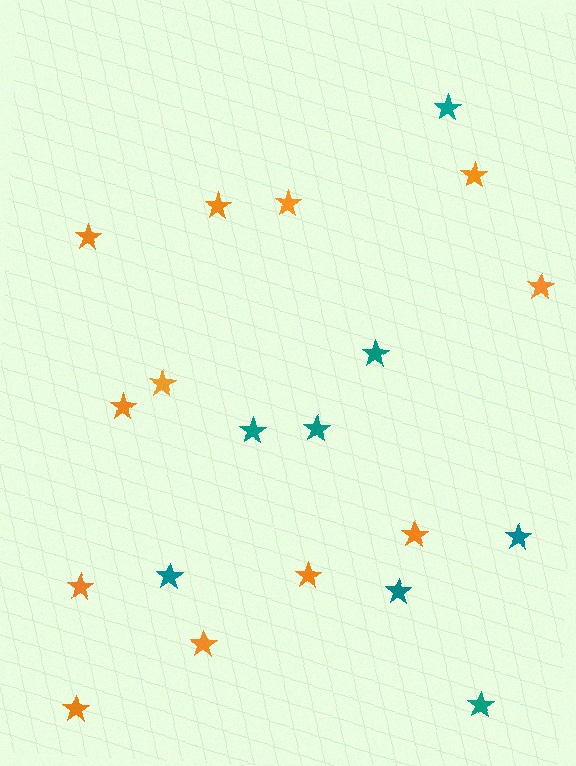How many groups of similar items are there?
There are 2 groups: one group of orange stars (12) and one group of teal stars (8).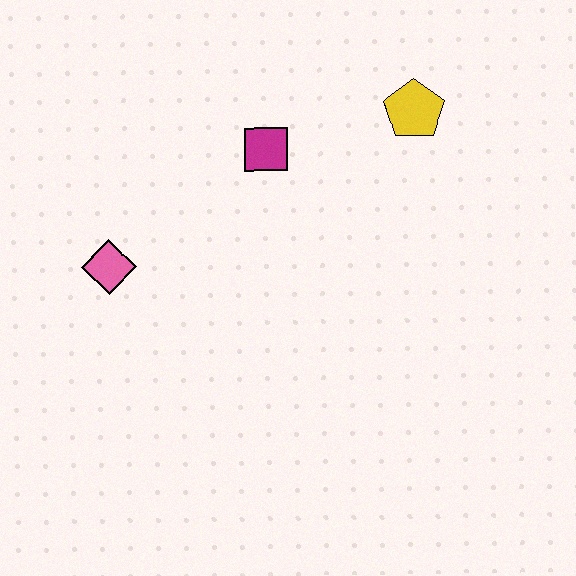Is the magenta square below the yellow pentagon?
Yes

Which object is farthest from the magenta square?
The pink diamond is farthest from the magenta square.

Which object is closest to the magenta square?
The yellow pentagon is closest to the magenta square.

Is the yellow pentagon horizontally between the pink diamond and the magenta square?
No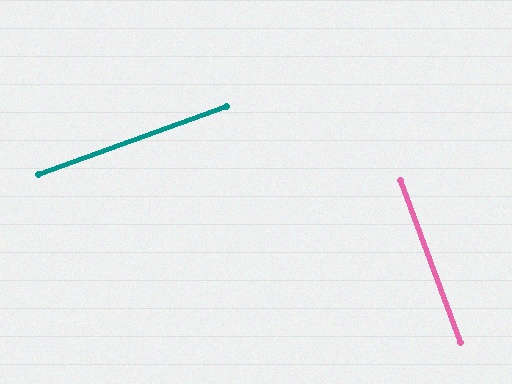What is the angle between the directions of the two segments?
Approximately 90 degrees.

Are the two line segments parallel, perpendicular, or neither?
Perpendicular — they meet at approximately 90°.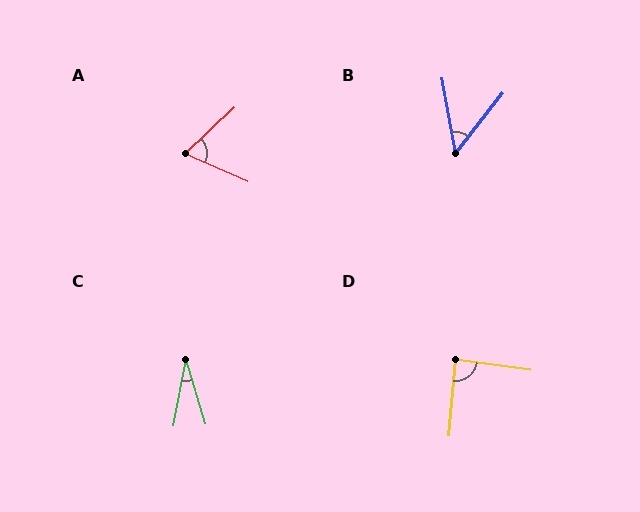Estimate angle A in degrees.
Approximately 67 degrees.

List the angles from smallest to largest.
C (27°), B (48°), A (67°), D (87°).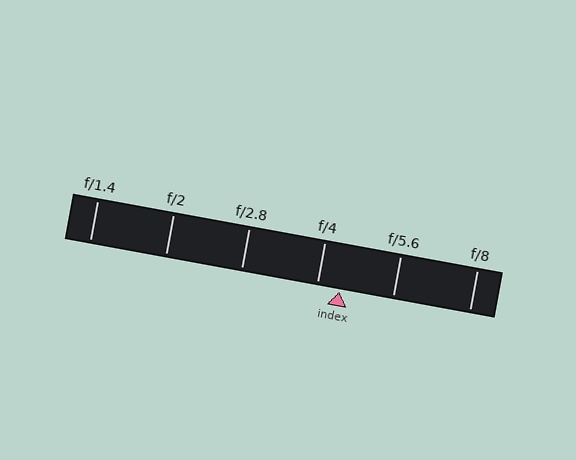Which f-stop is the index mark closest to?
The index mark is closest to f/4.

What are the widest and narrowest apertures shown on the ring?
The widest aperture shown is f/1.4 and the narrowest is f/8.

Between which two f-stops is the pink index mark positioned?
The index mark is between f/4 and f/5.6.